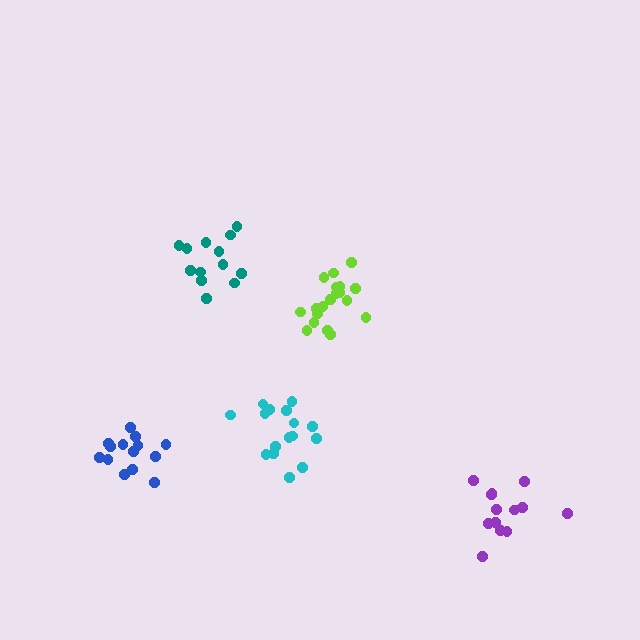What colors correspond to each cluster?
The clusters are colored: purple, cyan, lime, blue, teal.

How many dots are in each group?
Group 1: 13 dots, Group 2: 16 dots, Group 3: 19 dots, Group 4: 14 dots, Group 5: 13 dots (75 total).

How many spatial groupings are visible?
There are 5 spatial groupings.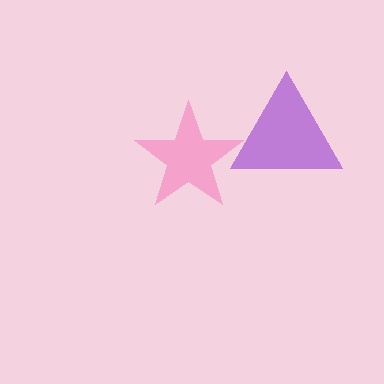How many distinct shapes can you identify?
There are 2 distinct shapes: a purple triangle, a pink star.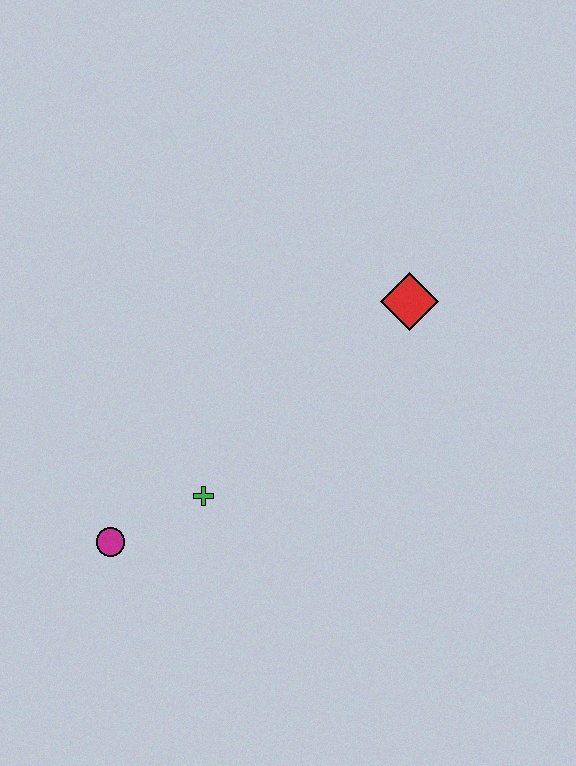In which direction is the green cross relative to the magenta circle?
The green cross is to the right of the magenta circle.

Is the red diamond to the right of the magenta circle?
Yes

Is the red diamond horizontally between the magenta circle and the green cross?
No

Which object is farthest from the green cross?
The red diamond is farthest from the green cross.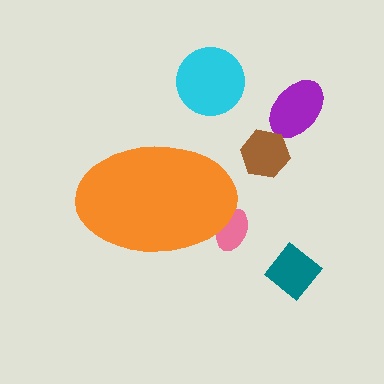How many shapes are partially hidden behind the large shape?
1 shape is partially hidden.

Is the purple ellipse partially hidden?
No, the purple ellipse is fully visible.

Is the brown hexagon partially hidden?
No, the brown hexagon is fully visible.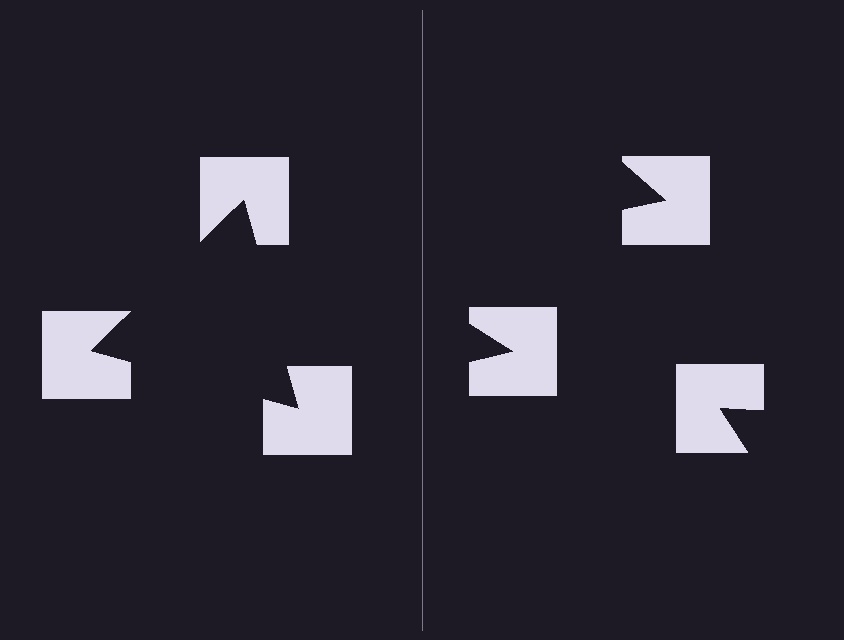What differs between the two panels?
The notched squares are positioned identically on both sides; only the wedge orientations differ. On the left they align to a triangle; on the right they are misaligned.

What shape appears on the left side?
An illusory triangle.